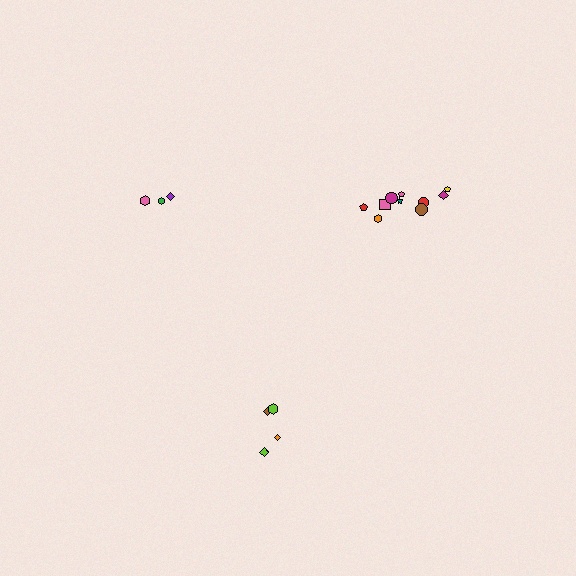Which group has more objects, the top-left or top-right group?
The top-right group.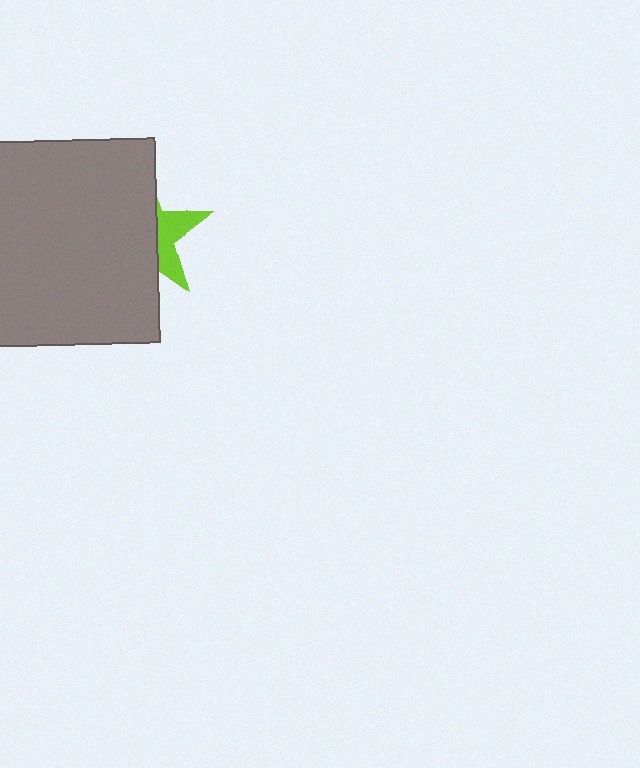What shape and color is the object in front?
The object in front is a gray square.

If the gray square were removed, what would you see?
You would see the complete lime star.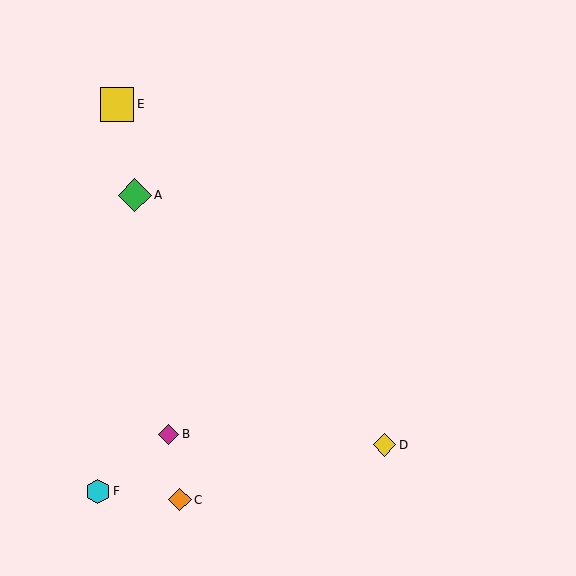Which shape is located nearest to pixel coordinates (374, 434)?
The yellow diamond (labeled D) at (385, 445) is nearest to that location.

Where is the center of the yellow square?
The center of the yellow square is at (117, 104).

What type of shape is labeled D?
Shape D is a yellow diamond.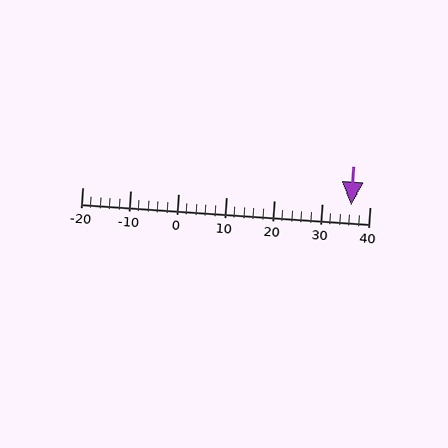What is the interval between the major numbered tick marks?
The major tick marks are spaced 10 units apart.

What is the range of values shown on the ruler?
The ruler shows values from -20 to 40.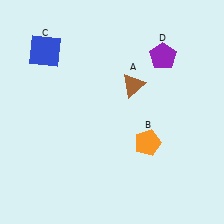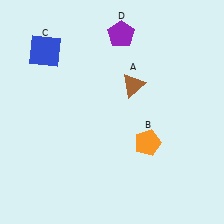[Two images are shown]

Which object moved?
The purple pentagon (D) moved left.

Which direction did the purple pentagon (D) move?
The purple pentagon (D) moved left.